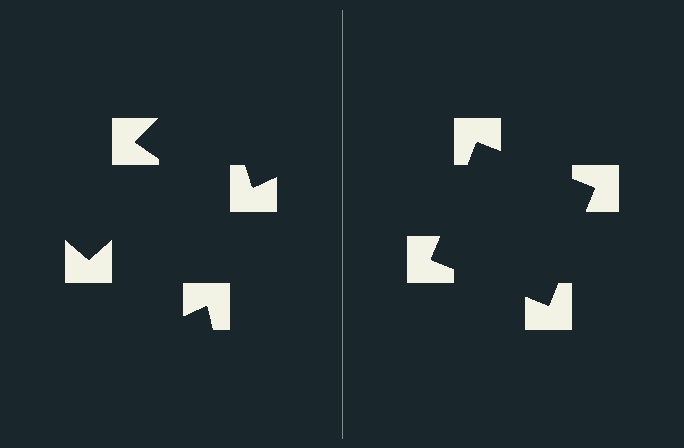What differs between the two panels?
The notched squares are positioned identically on both sides; only the wedge orientations differ. On the right they align to a square; on the left they are misaligned.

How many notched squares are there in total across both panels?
8 — 4 on each side.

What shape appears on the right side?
An illusory square.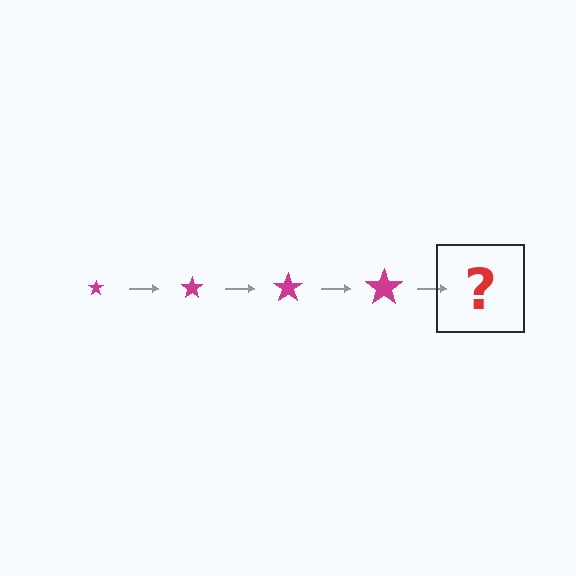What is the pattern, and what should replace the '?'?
The pattern is that the star gets progressively larger each step. The '?' should be a magenta star, larger than the previous one.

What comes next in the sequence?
The next element should be a magenta star, larger than the previous one.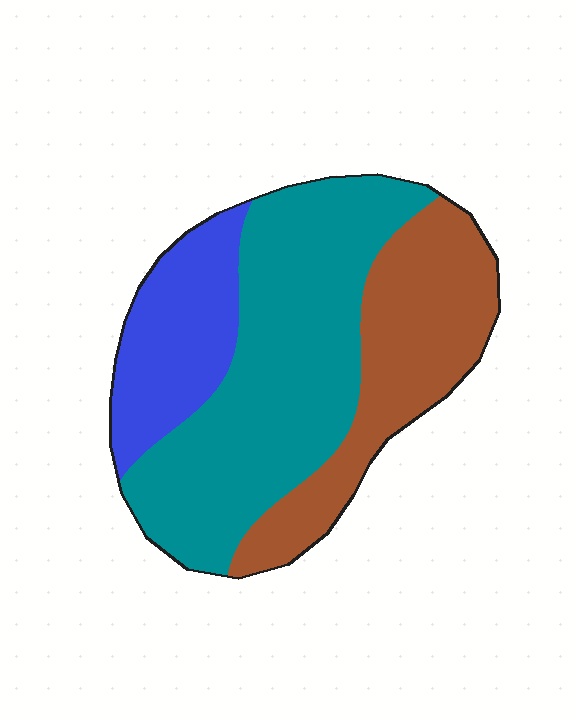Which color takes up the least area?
Blue, at roughly 20%.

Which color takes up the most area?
Teal, at roughly 50%.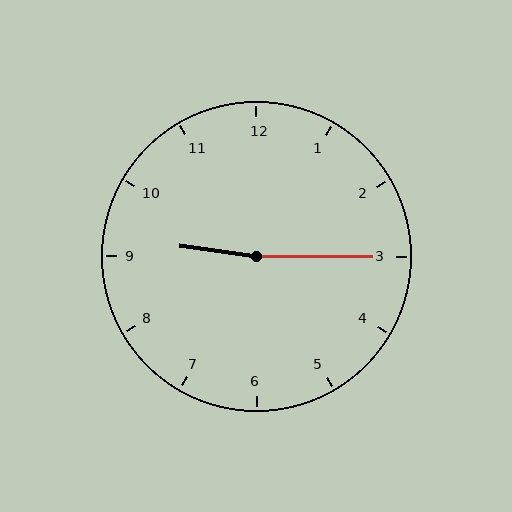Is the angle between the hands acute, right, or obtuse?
It is obtuse.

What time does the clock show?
9:15.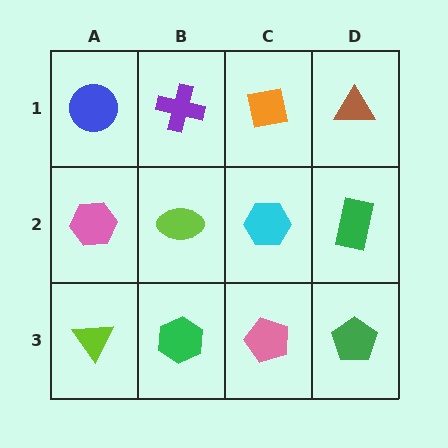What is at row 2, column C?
A cyan hexagon.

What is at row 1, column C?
An orange square.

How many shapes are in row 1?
4 shapes.